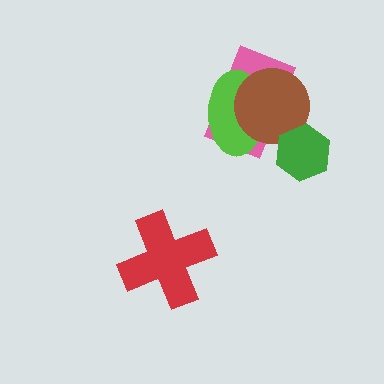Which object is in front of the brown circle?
The green hexagon is in front of the brown circle.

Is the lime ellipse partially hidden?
Yes, it is partially covered by another shape.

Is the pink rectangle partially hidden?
Yes, it is partially covered by another shape.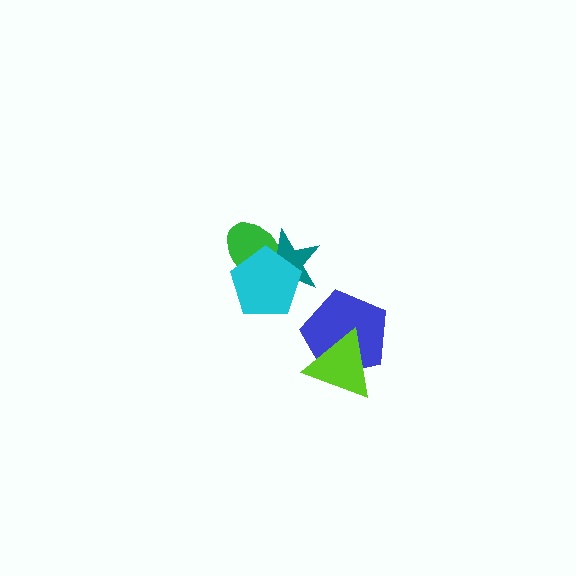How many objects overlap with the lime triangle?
1 object overlaps with the lime triangle.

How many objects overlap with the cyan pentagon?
2 objects overlap with the cyan pentagon.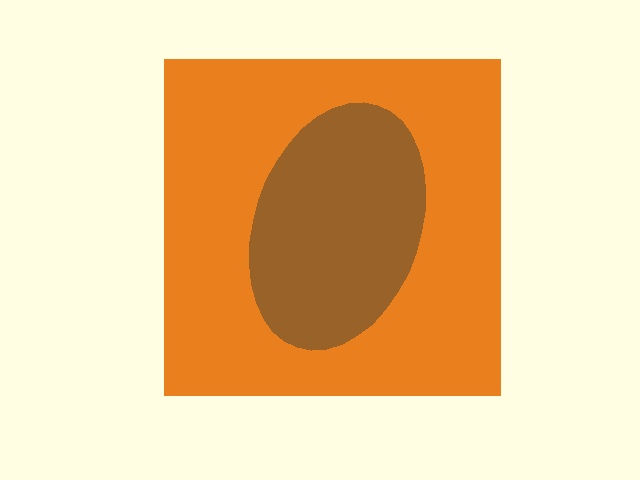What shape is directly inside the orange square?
The brown ellipse.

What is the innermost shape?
The brown ellipse.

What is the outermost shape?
The orange square.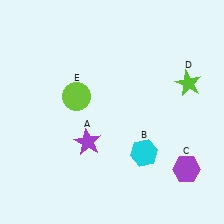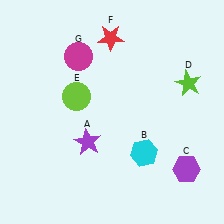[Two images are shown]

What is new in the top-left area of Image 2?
A magenta circle (G) was added in the top-left area of Image 2.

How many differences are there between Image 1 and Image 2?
There are 2 differences between the two images.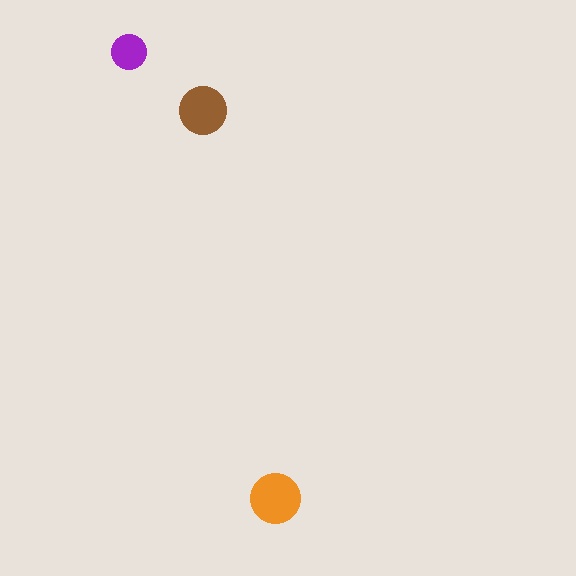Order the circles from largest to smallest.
the orange one, the brown one, the purple one.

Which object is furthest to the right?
The orange circle is rightmost.